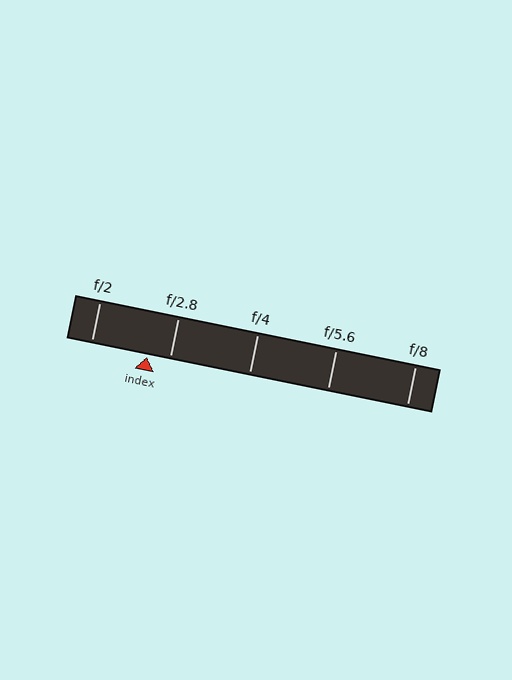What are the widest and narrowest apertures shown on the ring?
The widest aperture shown is f/2 and the narrowest is f/8.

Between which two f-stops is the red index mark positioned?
The index mark is between f/2 and f/2.8.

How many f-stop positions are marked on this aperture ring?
There are 5 f-stop positions marked.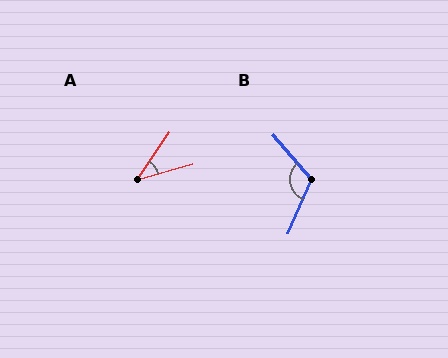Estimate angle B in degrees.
Approximately 116 degrees.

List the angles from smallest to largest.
A (41°), B (116°).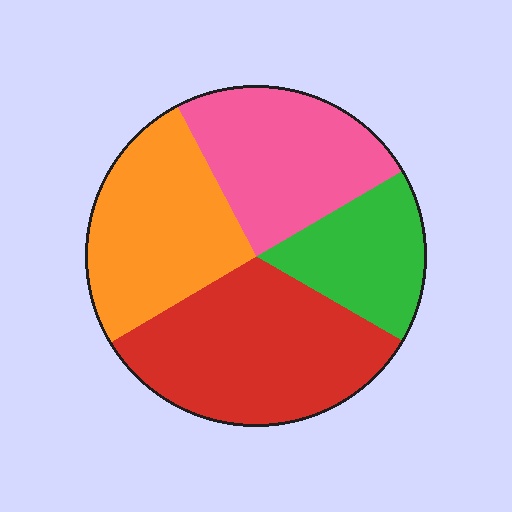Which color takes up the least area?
Green, at roughly 15%.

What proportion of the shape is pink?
Pink takes up between a sixth and a third of the shape.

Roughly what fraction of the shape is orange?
Orange takes up about one quarter (1/4) of the shape.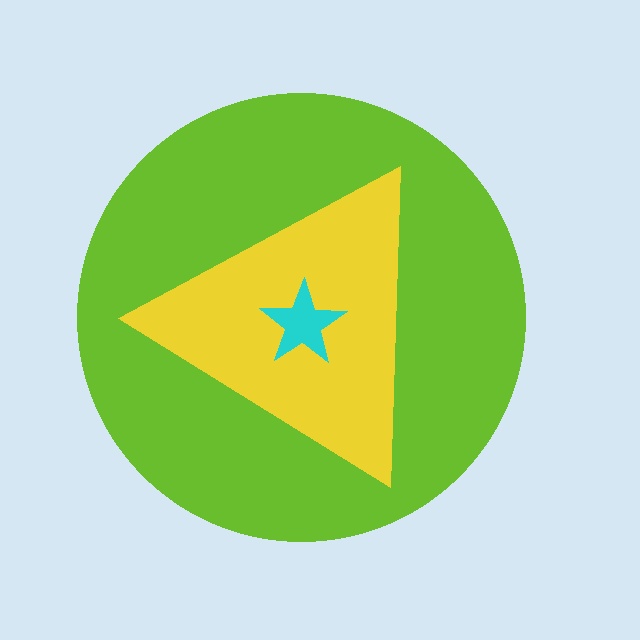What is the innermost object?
The cyan star.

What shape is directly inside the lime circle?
The yellow triangle.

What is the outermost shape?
The lime circle.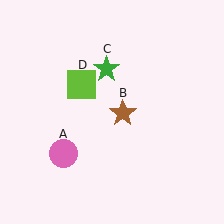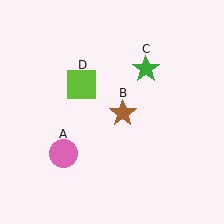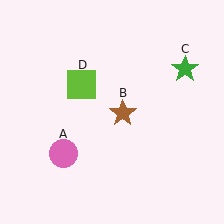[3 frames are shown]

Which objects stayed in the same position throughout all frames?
Pink circle (object A) and brown star (object B) and lime square (object D) remained stationary.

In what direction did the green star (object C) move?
The green star (object C) moved right.